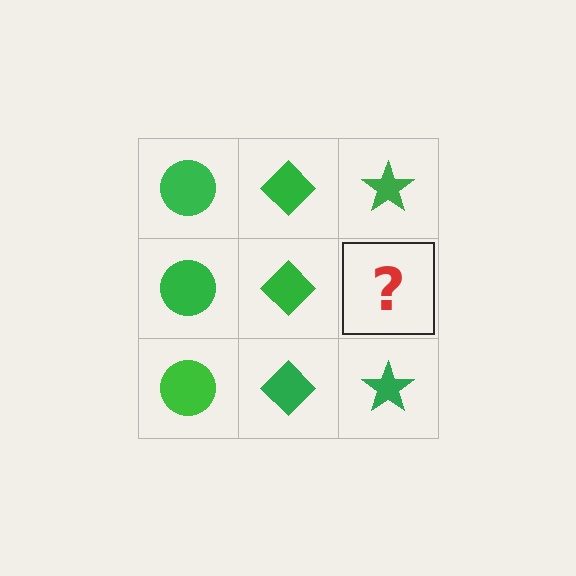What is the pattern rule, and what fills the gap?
The rule is that each column has a consistent shape. The gap should be filled with a green star.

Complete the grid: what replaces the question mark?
The question mark should be replaced with a green star.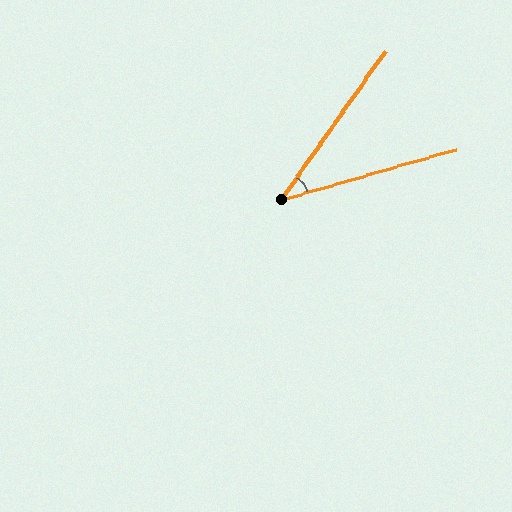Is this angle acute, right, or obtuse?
It is acute.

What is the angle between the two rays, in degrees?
Approximately 39 degrees.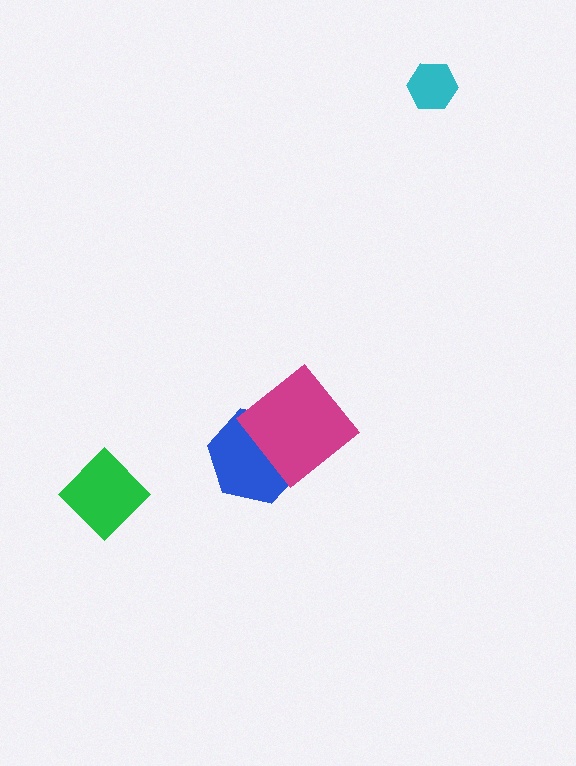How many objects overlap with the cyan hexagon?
0 objects overlap with the cyan hexagon.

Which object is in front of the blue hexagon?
The magenta diamond is in front of the blue hexagon.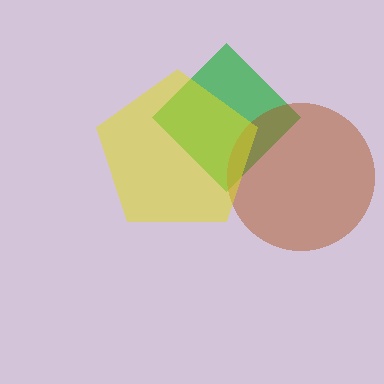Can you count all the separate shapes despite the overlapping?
Yes, there are 3 separate shapes.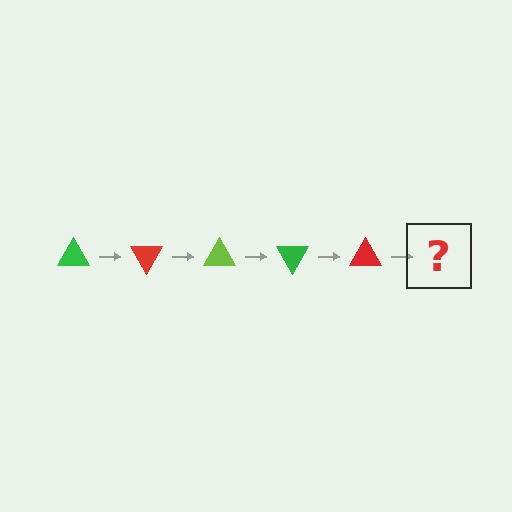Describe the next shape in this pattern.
It should be a lime triangle, rotated 300 degrees from the start.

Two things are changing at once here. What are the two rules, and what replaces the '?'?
The two rules are that it rotates 60 degrees each step and the color cycles through green, red, and lime. The '?' should be a lime triangle, rotated 300 degrees from the start.